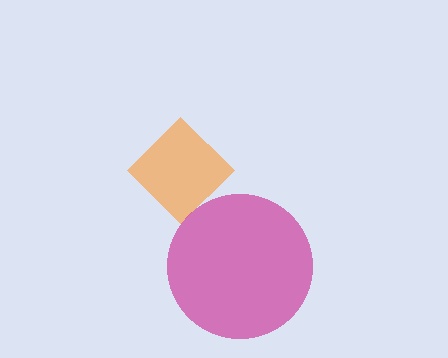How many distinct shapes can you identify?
There are 2 distinct shapes: an orange diamond, a magenta circle.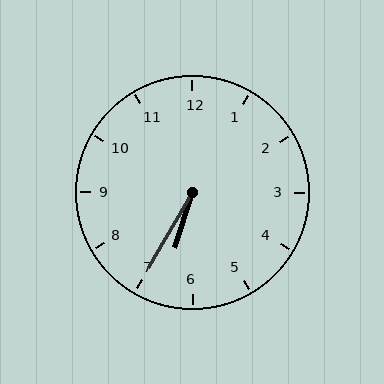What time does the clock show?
6:35.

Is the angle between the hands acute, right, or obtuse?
It is acute.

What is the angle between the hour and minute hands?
Approximately 12 degrees.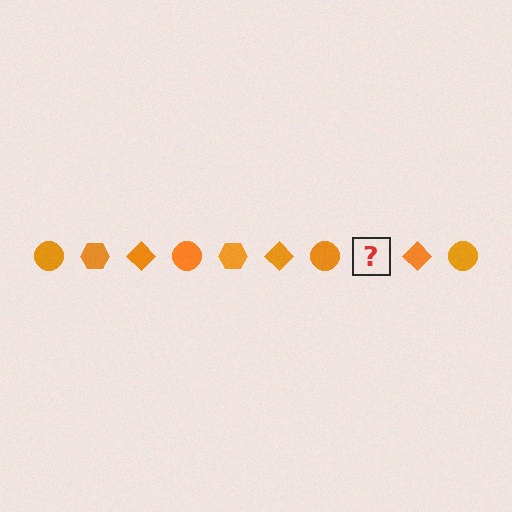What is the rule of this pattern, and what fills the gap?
The rule is that the pattern cycles through circle, hexagon, diamond shapes in orange. The gap should be filled with an orange hexagon.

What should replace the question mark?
The question mark should be replaced with an orange hexagon.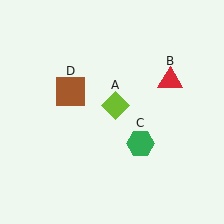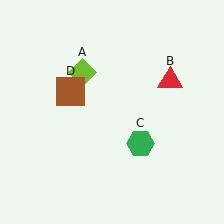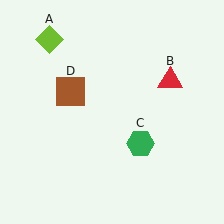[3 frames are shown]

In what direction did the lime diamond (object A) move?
The lime diamond (object A) moved up and to the left.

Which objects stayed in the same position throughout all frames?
Red triangle (object B) and green hexagon (object C) and brown square (object D) remained stationary.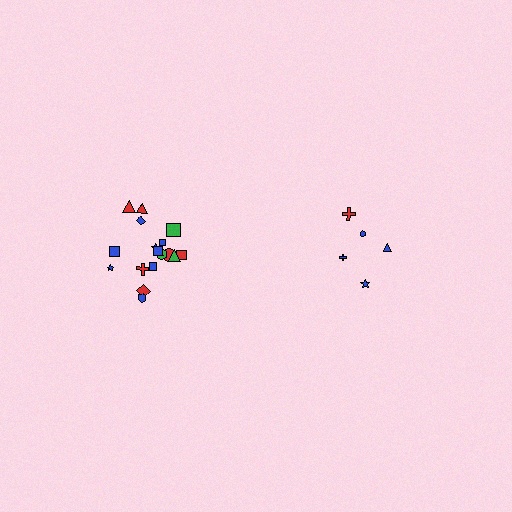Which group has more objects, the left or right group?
The left group.